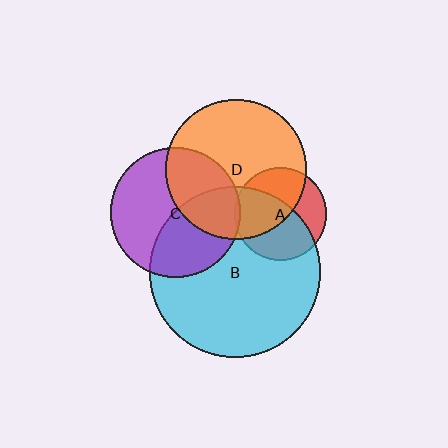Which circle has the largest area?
Circle B (cyan).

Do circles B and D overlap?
Yes.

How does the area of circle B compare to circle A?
Approximately 3.4 times.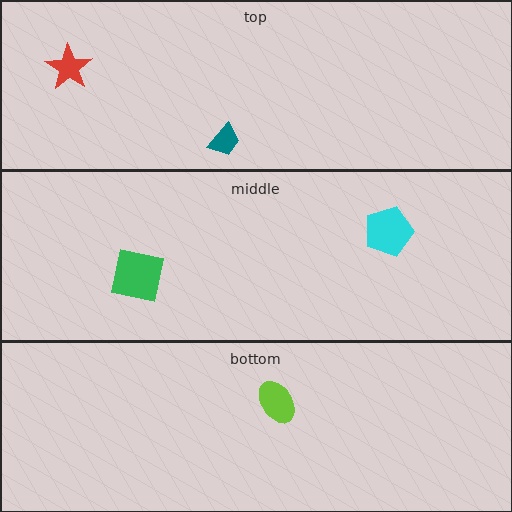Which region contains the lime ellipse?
The bottom region.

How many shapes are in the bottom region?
1.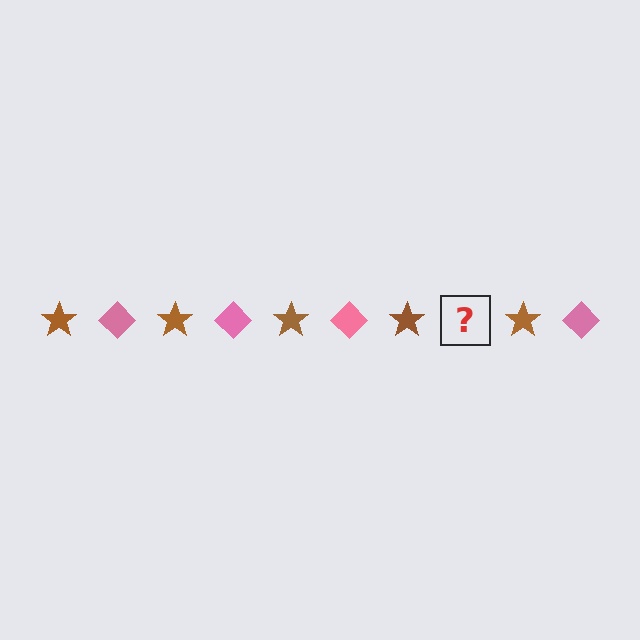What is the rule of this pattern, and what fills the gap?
The rule is that the pattern alternates between brown star and pink diamond. The gap should be filled with a pink diamond.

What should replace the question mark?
The question mark should be replaced with a pink diamond.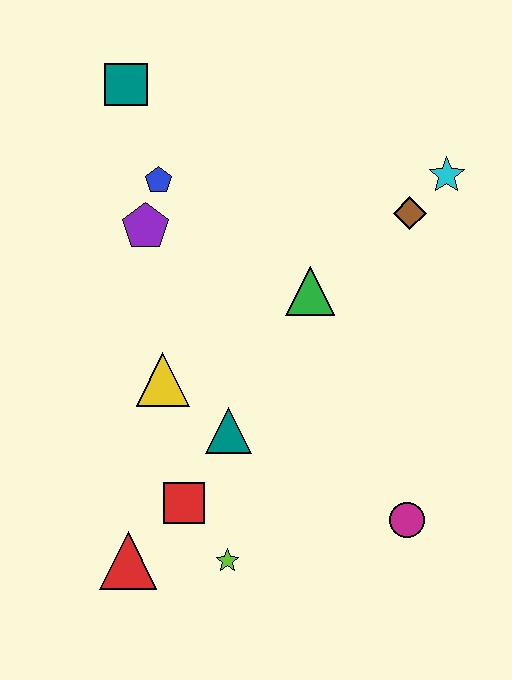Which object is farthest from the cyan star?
The red triangle is farthest from the cyan star.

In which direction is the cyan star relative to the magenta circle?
The cyan star is above the magenta circle.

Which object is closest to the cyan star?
The brown diamond is closest to the cyan star.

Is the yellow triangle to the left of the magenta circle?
Yes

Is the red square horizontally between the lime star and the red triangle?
Yes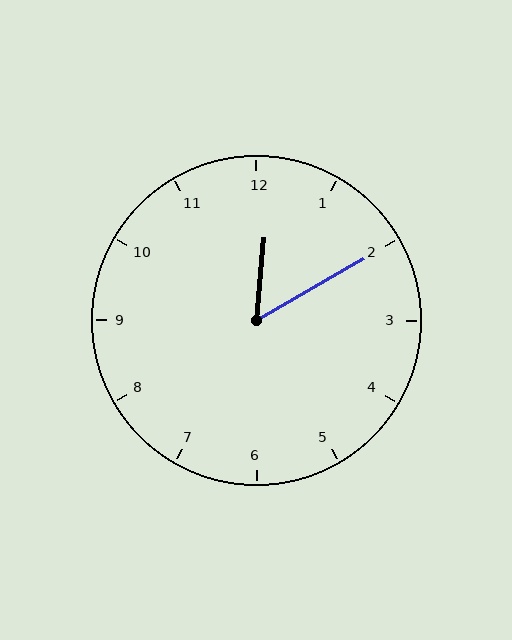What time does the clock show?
12:10.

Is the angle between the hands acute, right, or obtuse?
It is acute.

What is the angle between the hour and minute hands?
Approximately 55 degrees.